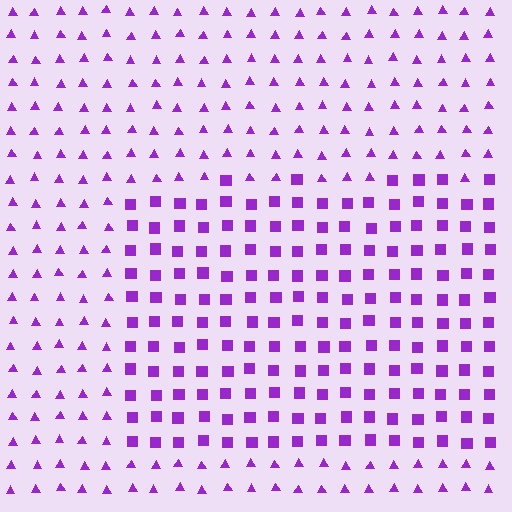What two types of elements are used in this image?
The image uses squares inside the rectangle region and triangles outside it.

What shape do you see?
I see a rectangle.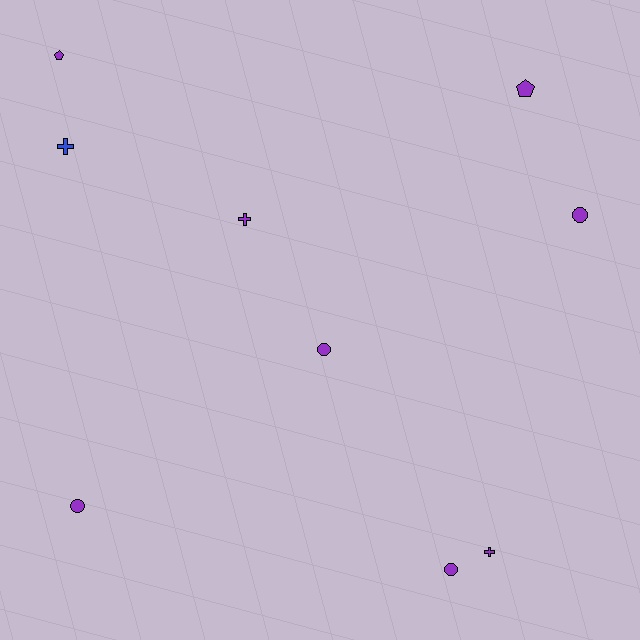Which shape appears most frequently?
Circle, with 4 objects.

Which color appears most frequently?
Purple, with 8 objects.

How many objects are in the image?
There are 9 objects.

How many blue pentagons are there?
There are no blue pentagons.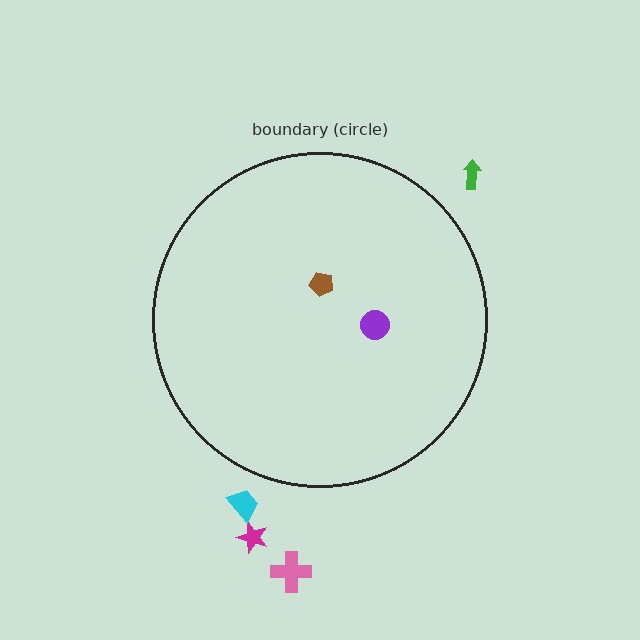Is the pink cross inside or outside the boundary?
Outside.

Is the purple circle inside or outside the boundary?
Inside.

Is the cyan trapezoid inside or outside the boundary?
Outside.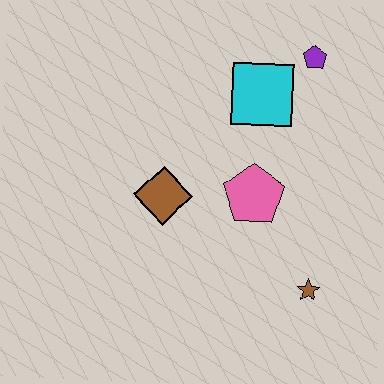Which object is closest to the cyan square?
The purple pentagon is closest to the cyan square.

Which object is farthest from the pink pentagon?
The purple pentagon is farthest from the pink pentagon.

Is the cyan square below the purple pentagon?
Yes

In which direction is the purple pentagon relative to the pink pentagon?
The purple pentagon is above the pink pentagon.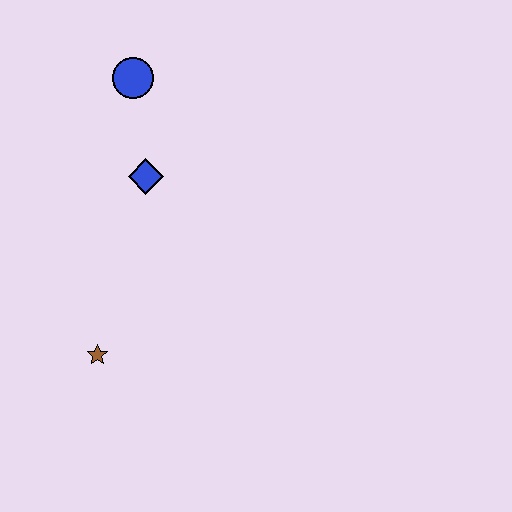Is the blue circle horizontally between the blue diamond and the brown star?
Yes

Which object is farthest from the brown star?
The blue circle is farthest from the brown star.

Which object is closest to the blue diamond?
The blue circle is closest to the blue diamond.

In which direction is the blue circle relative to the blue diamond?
The blue circle is above the blue diamond.